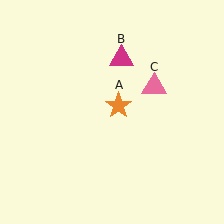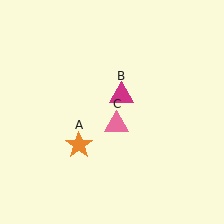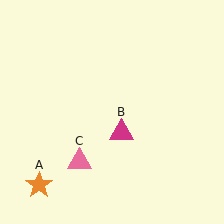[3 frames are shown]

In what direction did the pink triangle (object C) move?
The pink triangle (object C) moved down and to the left.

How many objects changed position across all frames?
3 objects changed position: orange star (object A), magenta triangle (object B), pink triangle (object C).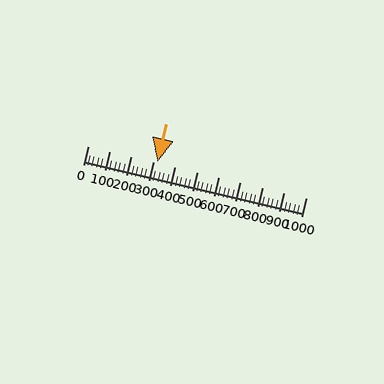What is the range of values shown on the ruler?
The ruler shows values from 0 to 1000.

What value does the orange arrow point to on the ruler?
The orange arrow points to approximately 320.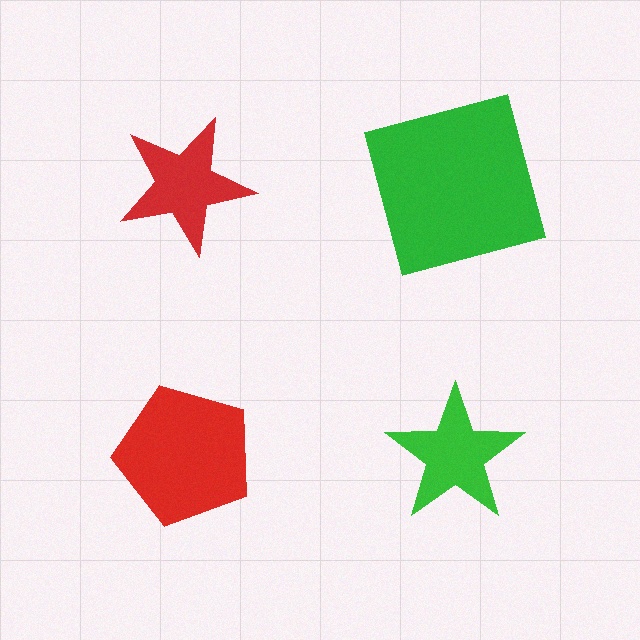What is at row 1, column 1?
A red star.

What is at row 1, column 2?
A green square.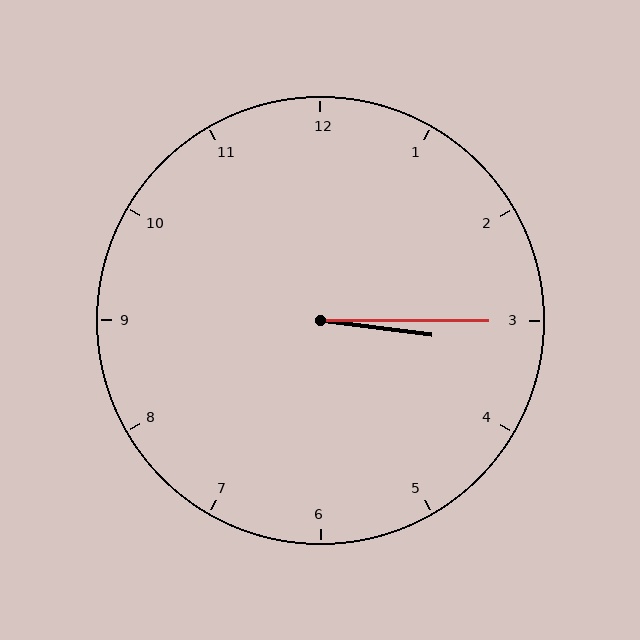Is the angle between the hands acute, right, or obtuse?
It is acute.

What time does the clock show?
3:15.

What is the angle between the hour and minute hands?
Approximately 8 degrees.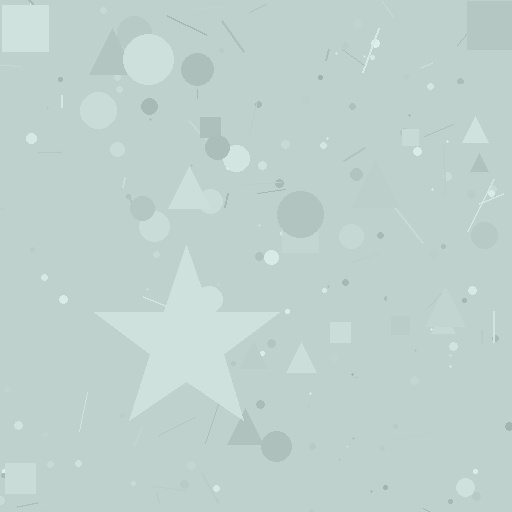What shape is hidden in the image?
A star is hidden in the image.